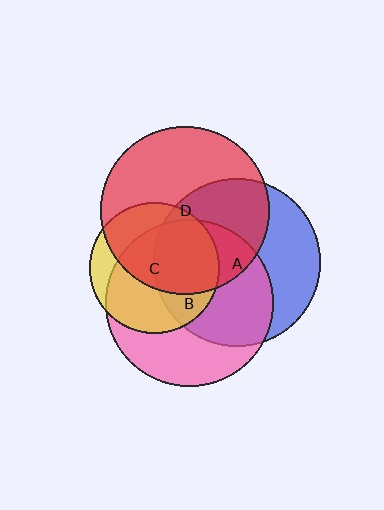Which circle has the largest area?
Circle D (red).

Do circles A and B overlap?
Yes.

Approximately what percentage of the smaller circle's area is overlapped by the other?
Approximately 55%.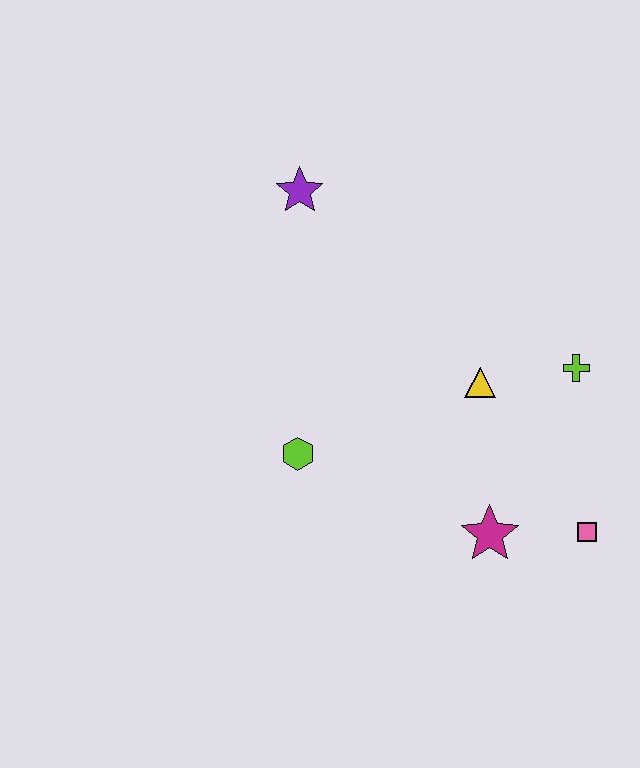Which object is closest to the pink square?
The magenta star is closest to the pink square.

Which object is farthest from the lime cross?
The purple star is farthest from the lime cross.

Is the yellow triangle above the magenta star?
Yes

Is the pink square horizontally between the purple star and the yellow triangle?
No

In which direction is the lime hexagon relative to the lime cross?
The lime hexagon is to the left of the lime cross.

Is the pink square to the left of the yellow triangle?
No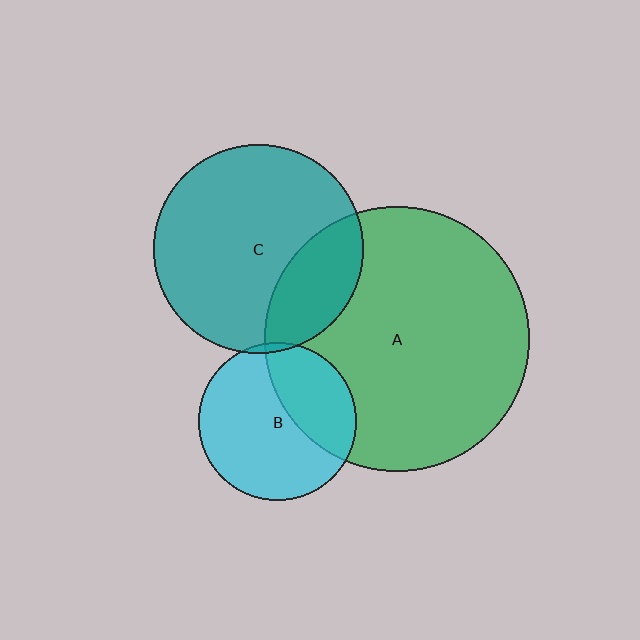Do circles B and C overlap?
Yes.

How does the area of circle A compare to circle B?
Approximately 2.8 times.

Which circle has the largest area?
Circle A (green).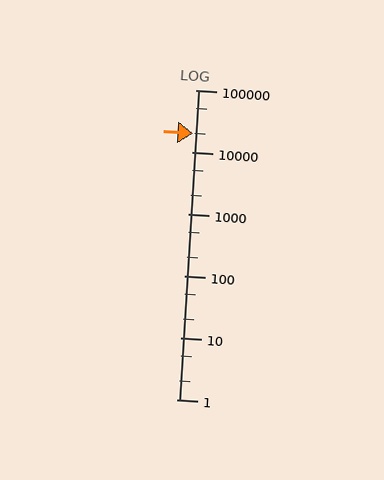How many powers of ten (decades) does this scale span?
The scale spans 5 decades, from 1 to 100000.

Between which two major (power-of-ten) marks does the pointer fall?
The pointer is between 10000 and 100000.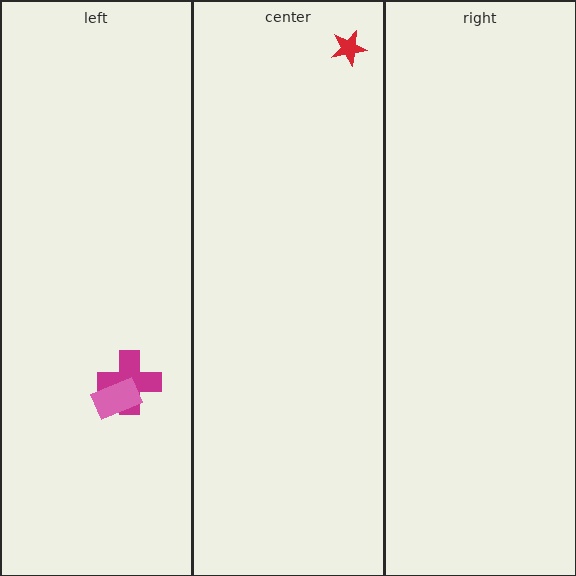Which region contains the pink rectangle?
The left region.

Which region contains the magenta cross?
The left region.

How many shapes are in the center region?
1.